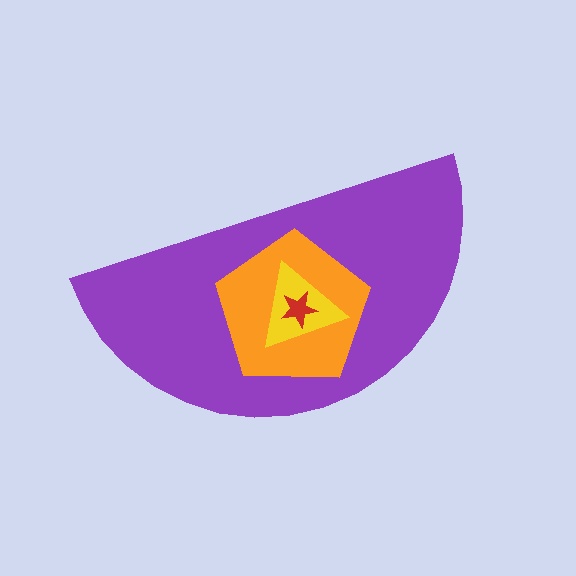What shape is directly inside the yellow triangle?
The red star.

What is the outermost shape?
The purple semicircle.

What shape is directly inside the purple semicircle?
The orange pentagon.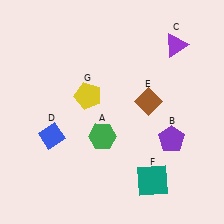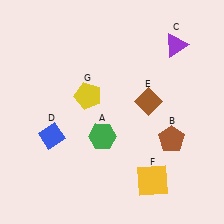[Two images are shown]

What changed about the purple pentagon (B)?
In Image 1, B is purple. In Image 2, it changed to brown.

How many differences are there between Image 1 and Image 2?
There are 2 differences between the two images.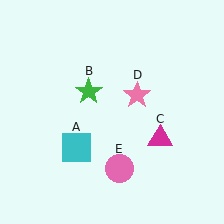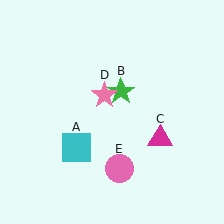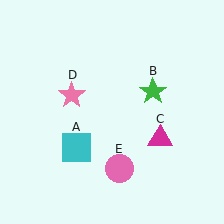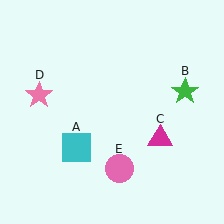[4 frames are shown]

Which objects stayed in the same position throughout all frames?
Cyan square (object A) and magenta triangle (object C) and pink circle (object E) remained stationary.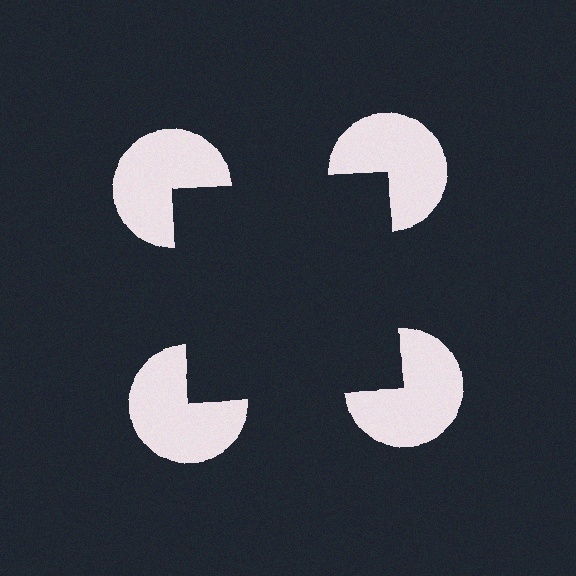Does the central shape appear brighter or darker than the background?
It typically appears slightly darker than the background, even though no actual brightness change is drawn.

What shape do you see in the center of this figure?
An illusory square — its edges are inferred from the aligned wedge cuts in the pac-man discs, not physically drawn.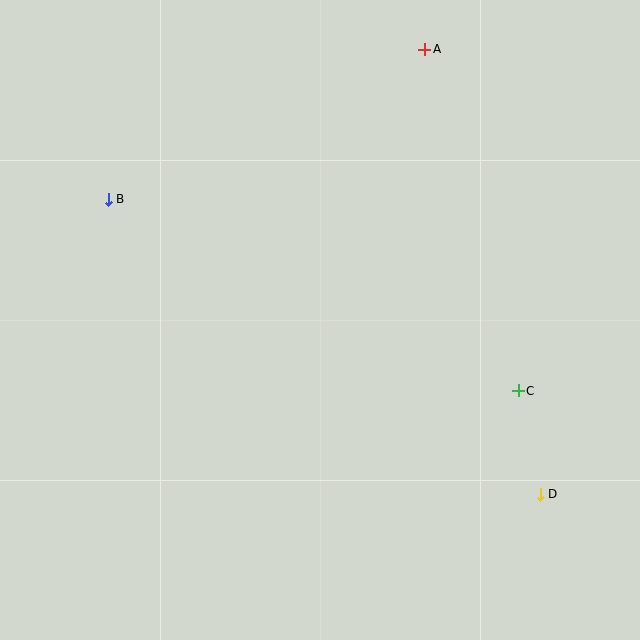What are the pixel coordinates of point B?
Point B is at (108, 199).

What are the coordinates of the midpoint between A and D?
The midpoint between A and D is at (482, 272).